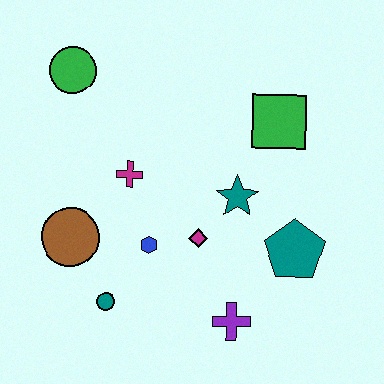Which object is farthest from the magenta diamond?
The green circle is farthest from the magenta diamond.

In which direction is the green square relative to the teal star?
The green square is above the teal star.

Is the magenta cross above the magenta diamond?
Yes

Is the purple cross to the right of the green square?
No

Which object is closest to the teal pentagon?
The teal star is closest to the teal pentagon.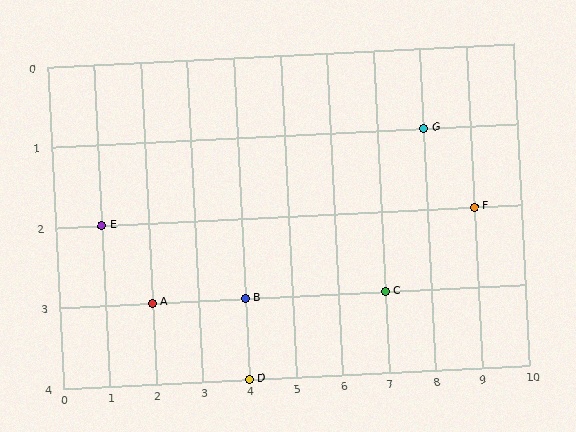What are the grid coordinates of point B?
Point B is at grid coordinates (4, 3).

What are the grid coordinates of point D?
Point D is at grid coordinates (4, 4).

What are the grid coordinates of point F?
Point F is at grid coordinates (9, 2).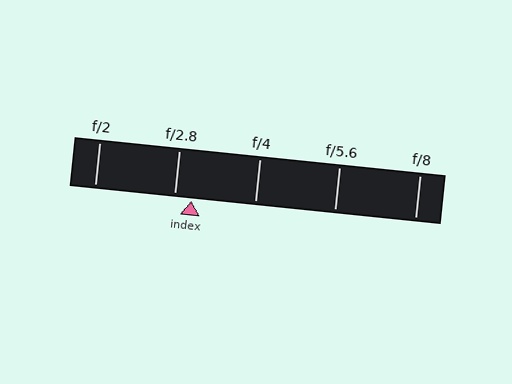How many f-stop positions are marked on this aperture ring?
There are 5 f-stop positions marked.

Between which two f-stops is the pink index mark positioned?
The index mark is between f/2.8 and f/4.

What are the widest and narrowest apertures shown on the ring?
The widest aperture shown is f/2 and the narrowest is f/8.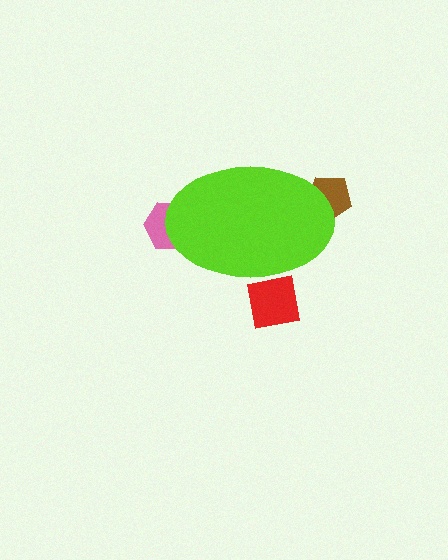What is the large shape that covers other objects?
A lime ellipse.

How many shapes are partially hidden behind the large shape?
3 shapes are partially hidden.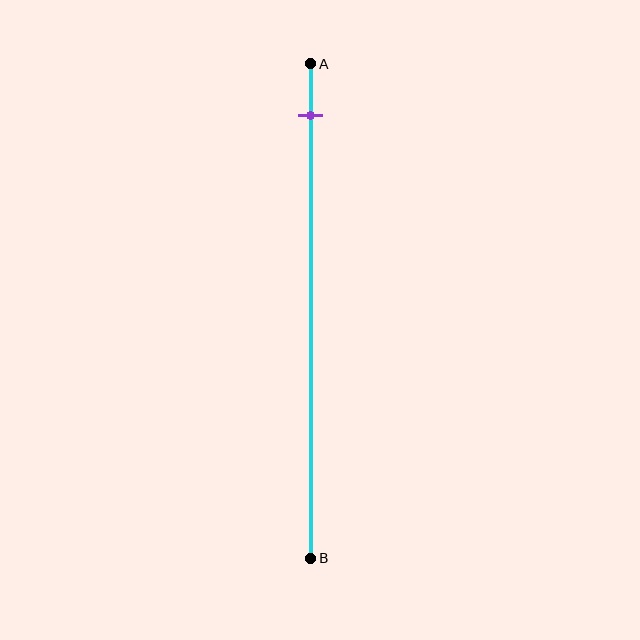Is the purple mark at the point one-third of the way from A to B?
No, the mark is at about 10% from A, not at the 33% one-third point.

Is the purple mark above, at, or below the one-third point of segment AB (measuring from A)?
The purple mark is above the one-third point of segment AB.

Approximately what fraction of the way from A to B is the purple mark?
The purple mark is approximately 10% of the way from A to B.